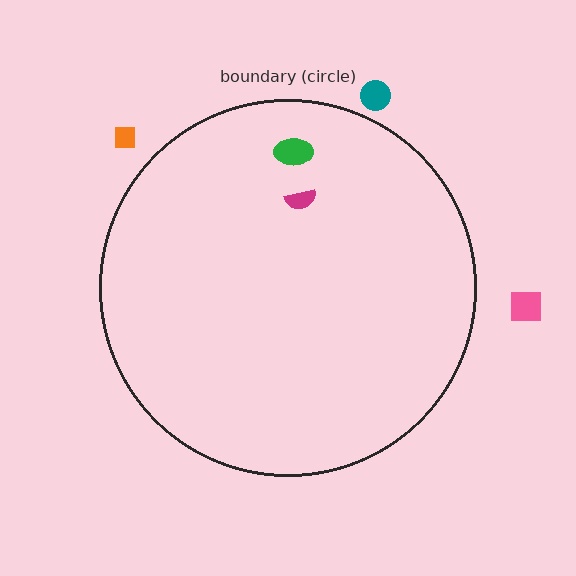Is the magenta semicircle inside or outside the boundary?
Inside.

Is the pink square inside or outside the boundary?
Outside.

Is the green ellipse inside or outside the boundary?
Inside.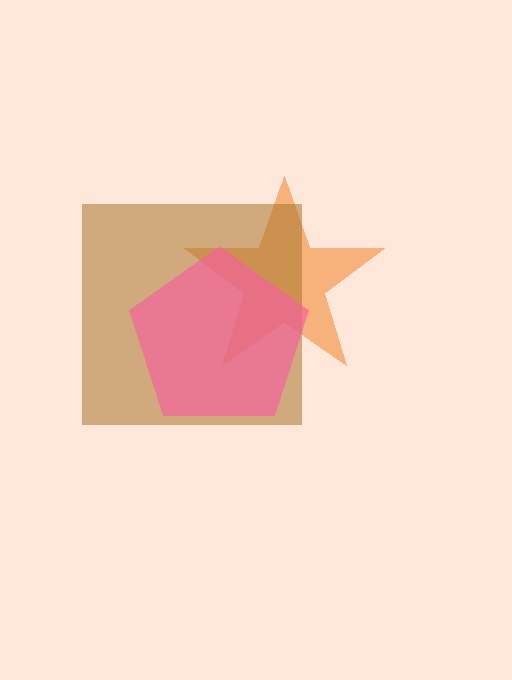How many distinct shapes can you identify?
There are 3 distinct shapes: an orange star, a brown square, a pink pentagon.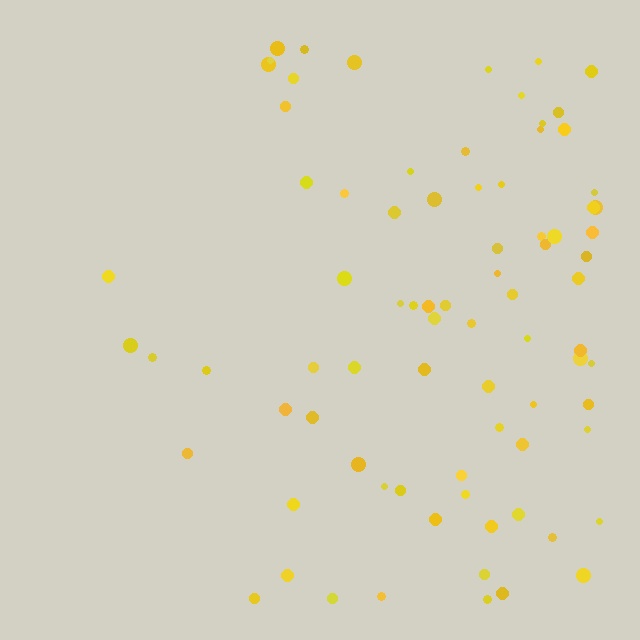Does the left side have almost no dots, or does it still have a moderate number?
Still a moderate number, just noticeably fewer than the right.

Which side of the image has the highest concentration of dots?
The right.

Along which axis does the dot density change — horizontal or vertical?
Horizontal.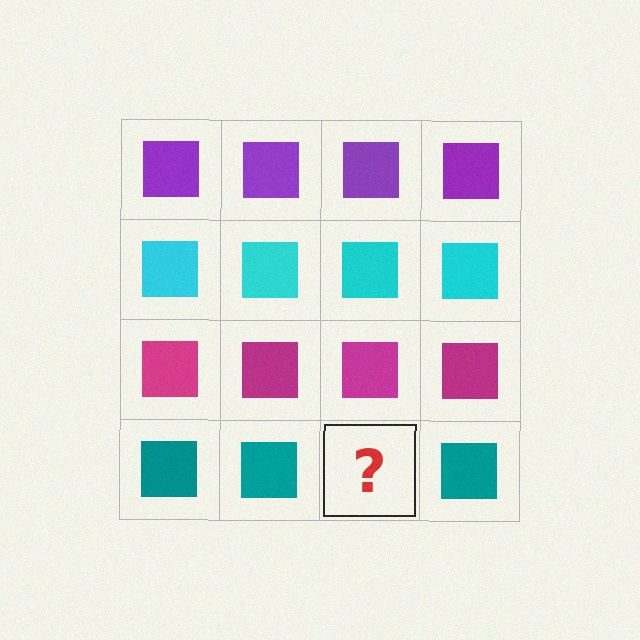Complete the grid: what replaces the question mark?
The question mark should be replaced with a teal square.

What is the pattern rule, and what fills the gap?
The rule is that each row has a consistent color. The gap should be filled with a teal square.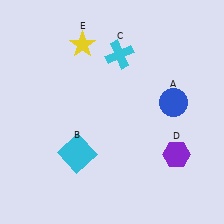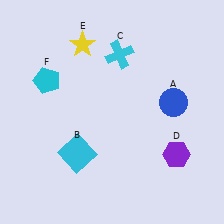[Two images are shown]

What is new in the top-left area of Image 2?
A cyan pentagon (F) was added in the top-left area of Image 2.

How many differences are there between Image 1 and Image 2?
There is 1 difference between the two images.